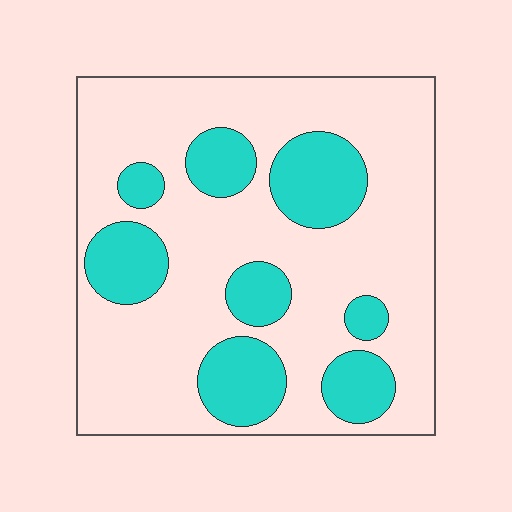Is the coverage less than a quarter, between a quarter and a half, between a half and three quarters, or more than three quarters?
Between a quarter and a half.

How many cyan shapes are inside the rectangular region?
8.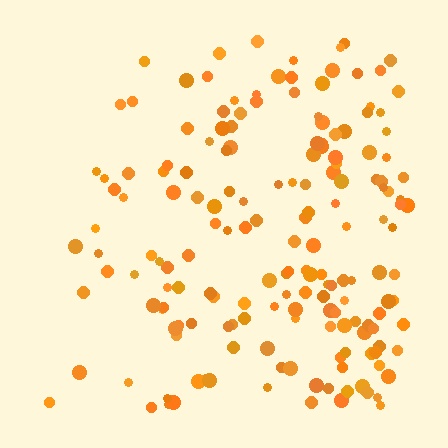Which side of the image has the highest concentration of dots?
The right.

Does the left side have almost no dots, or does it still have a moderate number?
Still a moderate number, just noticeably fewer than the right.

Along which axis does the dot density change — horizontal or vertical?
Horizontal.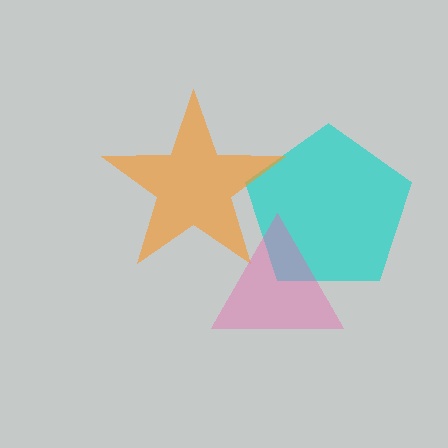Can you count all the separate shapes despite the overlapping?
Yes, there are 3 separate shapes.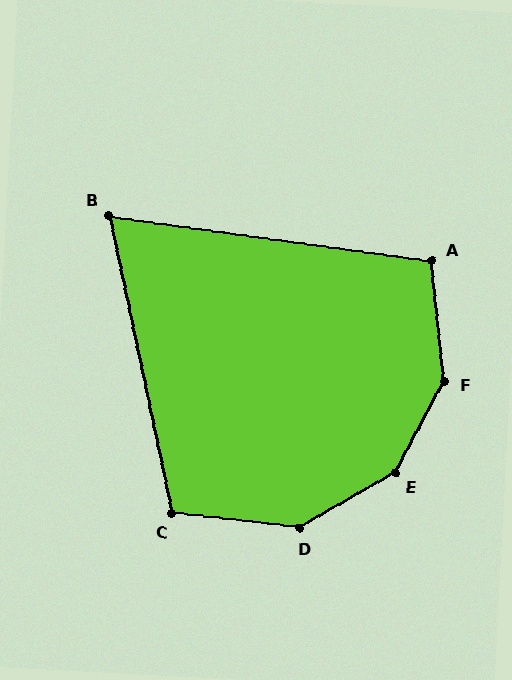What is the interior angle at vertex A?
Approximately 104 degrees (obtuse).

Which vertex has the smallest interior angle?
B, at approximately 70 degrees.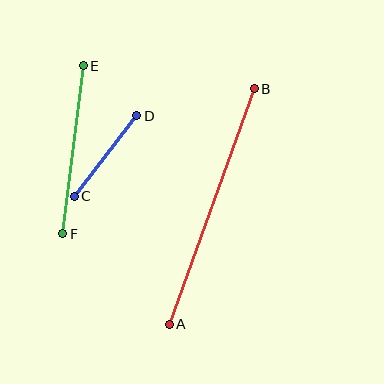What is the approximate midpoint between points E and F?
The midpoint is at approximately (73, 150) pixels.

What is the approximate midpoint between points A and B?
The midpoint is at approximately (212, 206) pixels.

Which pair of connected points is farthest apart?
Points A and B are farthest apart.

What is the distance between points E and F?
The distance is approximately 169 pixels.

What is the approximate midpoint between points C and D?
The midpoint is at approximately (106, 156) pixels.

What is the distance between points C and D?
The distance is approximately 102 pixels.